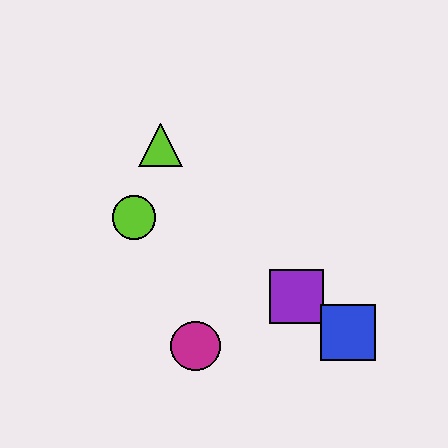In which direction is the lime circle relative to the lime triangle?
The lime circle is below the lime triangle.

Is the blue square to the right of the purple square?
Yes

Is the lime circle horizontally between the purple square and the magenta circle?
No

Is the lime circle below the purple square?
No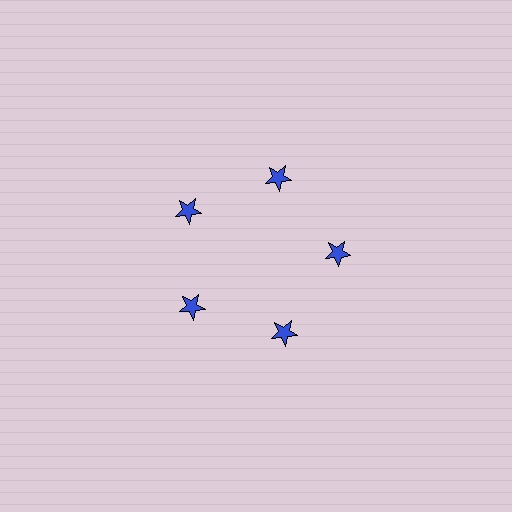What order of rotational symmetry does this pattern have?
This pattern has 5-fold rotational symmetry.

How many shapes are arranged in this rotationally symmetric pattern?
There are 5 shapes, arranged in 5 groups of 1.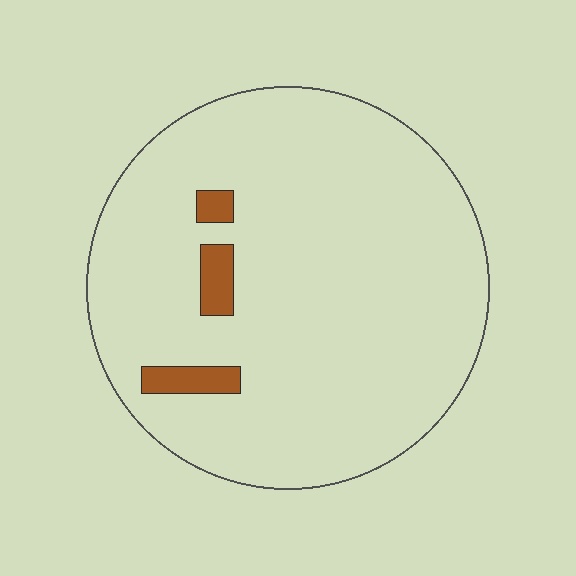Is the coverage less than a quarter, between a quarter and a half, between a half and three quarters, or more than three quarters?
Less than a quarter.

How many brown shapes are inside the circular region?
3.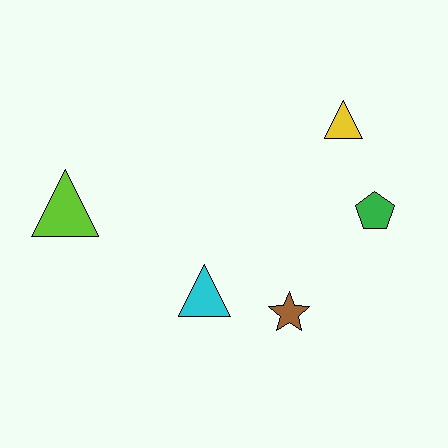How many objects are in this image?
There are 5 objects.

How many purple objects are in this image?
There are no purple objects.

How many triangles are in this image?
There are 3 triangles.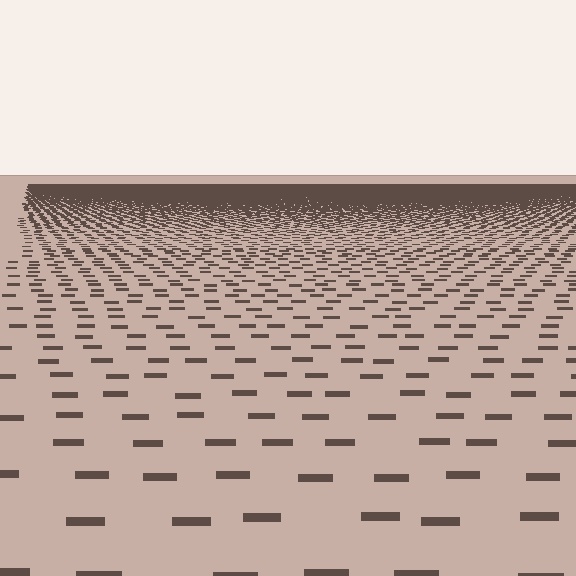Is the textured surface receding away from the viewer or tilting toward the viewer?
The surface is receding away from the viewer. Texture elements get smaller and denser toward the top.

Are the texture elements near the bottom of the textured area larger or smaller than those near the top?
Larger. Near the bottom, elements are closer to the viewer and appear at a bigger on-screen size.